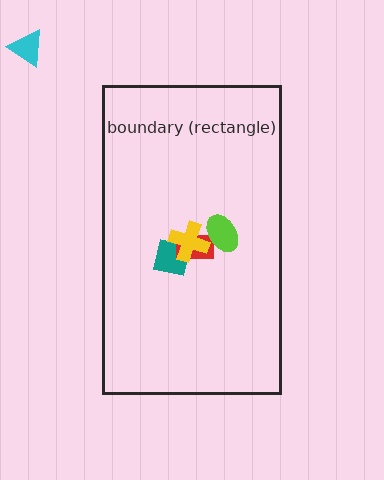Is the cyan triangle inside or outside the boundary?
Outside.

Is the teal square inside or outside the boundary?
Inside.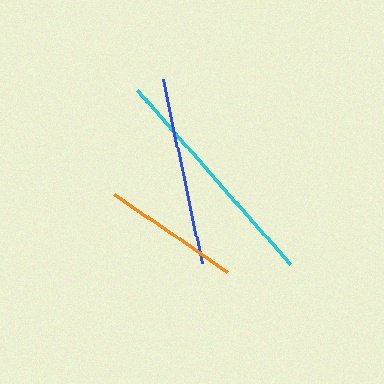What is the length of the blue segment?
The blue segment is approximately 188 pixels long.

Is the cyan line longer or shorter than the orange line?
The cyan line is longer than the orange line.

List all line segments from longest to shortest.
From longest to shortest: cyan, blue, orange.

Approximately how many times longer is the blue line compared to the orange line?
The blue line is approximately 1.4 times the length of the orange line.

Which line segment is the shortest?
The orange line is the shortest at approximately 138 pixels.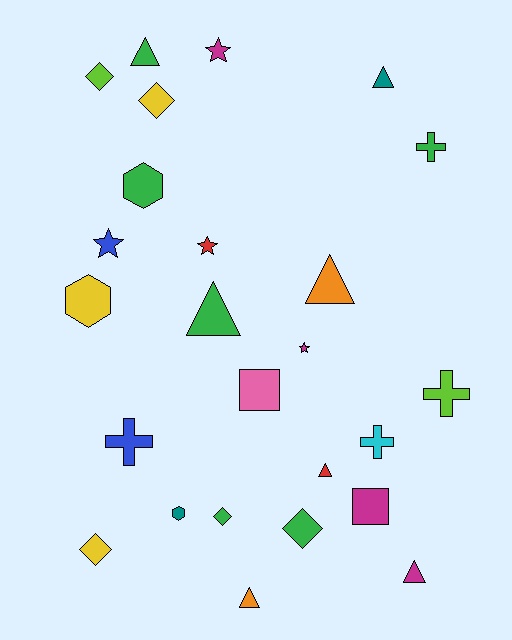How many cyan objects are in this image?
There is 1 cyan object.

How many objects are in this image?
There are 25 objects.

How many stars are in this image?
There are 4 stars.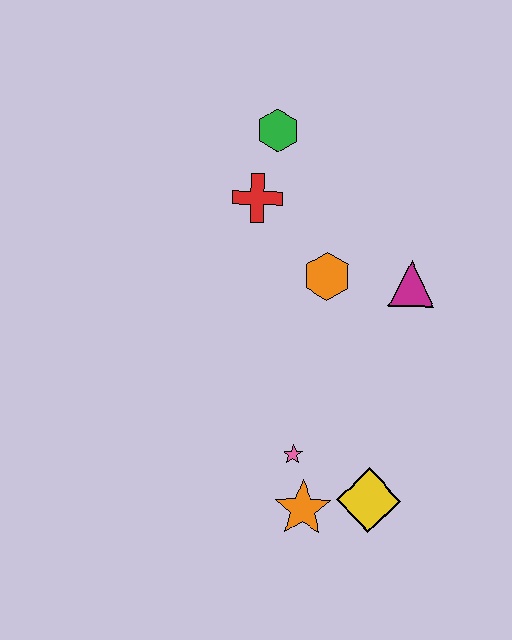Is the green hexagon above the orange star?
Yes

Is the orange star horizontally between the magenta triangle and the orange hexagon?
No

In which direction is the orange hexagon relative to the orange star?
The orange hexagon is above the orange star.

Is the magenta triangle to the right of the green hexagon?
Yes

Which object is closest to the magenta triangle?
The orange hexagon is closest to the magenta triangle.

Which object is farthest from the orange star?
The green hexagon is farthest from the orange star.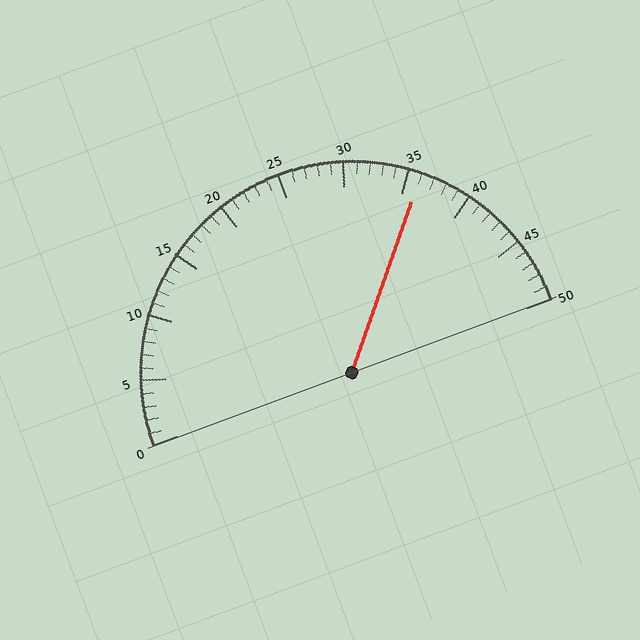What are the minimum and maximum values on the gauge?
The gauge ranges from 0 to 50.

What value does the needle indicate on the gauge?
The needle indicates approximately 36.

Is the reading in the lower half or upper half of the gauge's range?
The reading is in the upper half of the range (0 to 50).